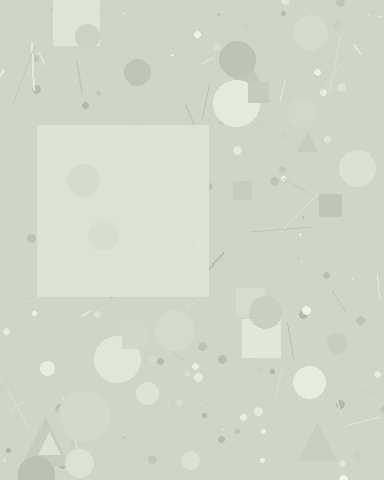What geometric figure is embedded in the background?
A square is embedded in the background.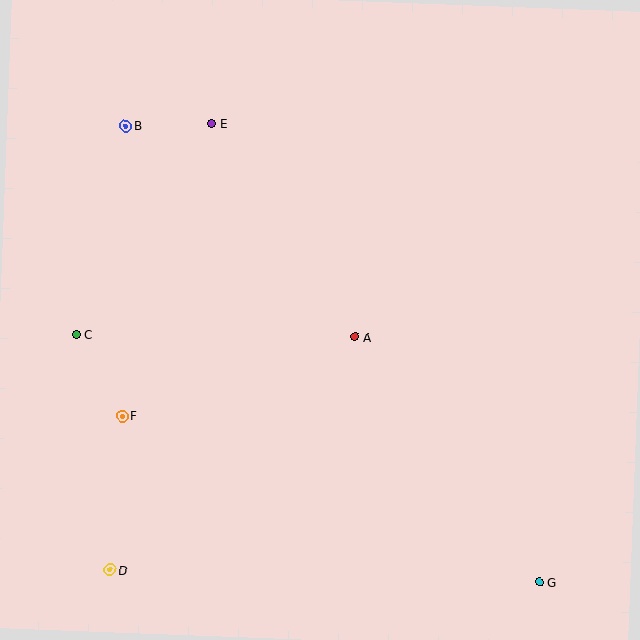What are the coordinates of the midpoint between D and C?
The midpoint between D and C is at (93, 452).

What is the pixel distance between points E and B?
The distance between E and B is 86 pixels.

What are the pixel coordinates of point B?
Point B is at (126, 126).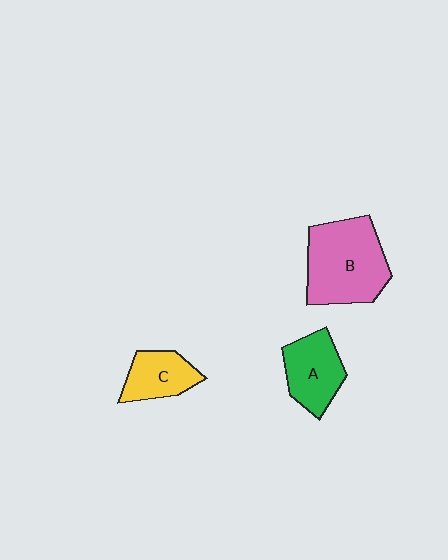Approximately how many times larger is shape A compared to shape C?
Approximately 1.3 times.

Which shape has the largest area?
Shape B (pink).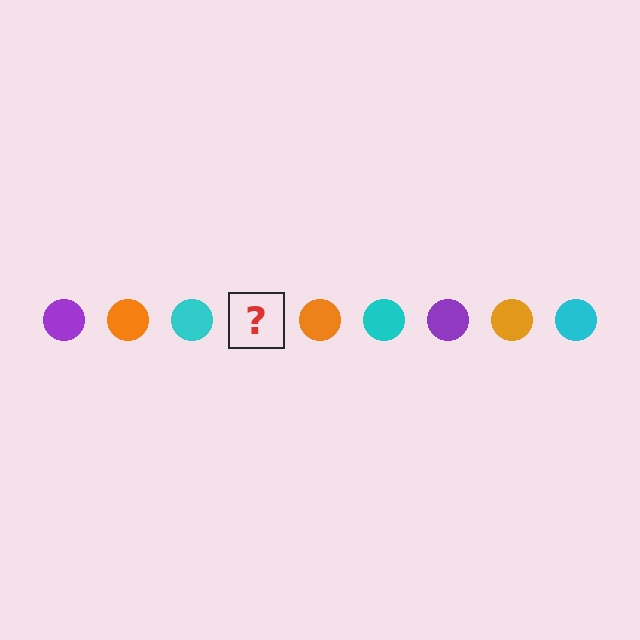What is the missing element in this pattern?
The missing element is a purple circle.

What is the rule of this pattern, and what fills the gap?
The rule is that the pattern cycles through purple, orange, cyan circles. The gap should be filled with a purple circle.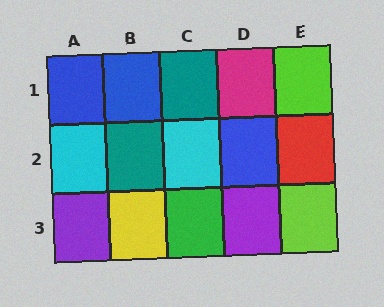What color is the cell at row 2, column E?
Red.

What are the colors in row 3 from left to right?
Purple, yellow, green, purple, lime.